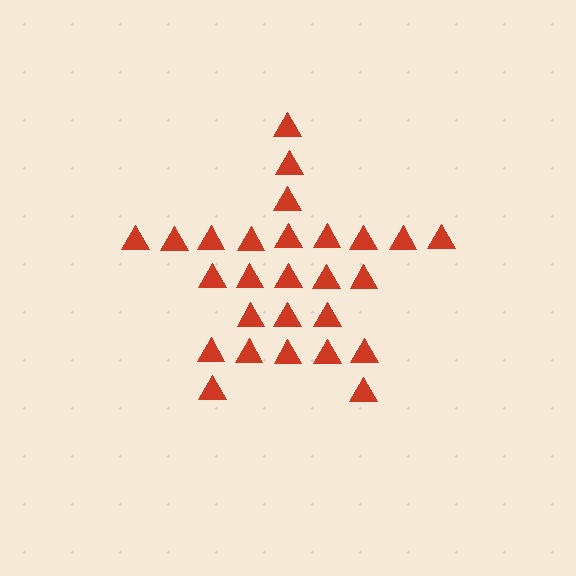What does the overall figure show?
The overall figure shows a star.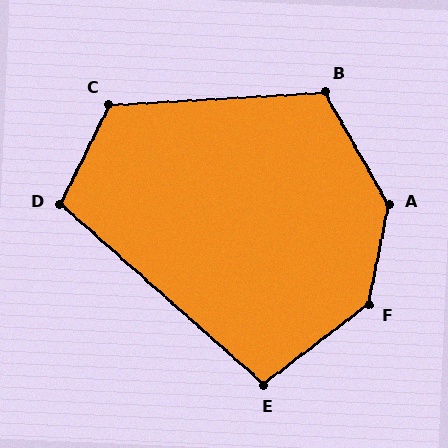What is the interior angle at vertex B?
Approximately 116 degrees (obtuse).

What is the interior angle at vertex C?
Approximately 120 degrees (obtuse).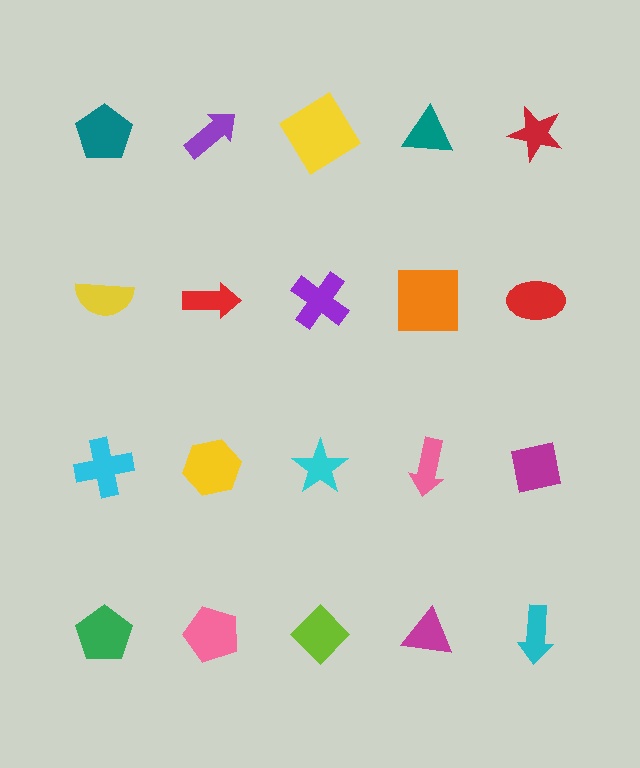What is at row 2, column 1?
A yellow semicircle.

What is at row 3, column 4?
A pink arrow.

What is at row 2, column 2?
A red arrow.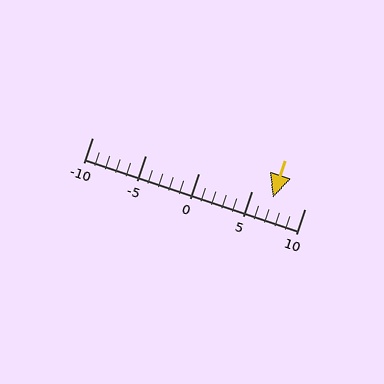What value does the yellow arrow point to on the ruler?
The yellow arrow points to approximately 7.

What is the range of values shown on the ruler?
The ruler shows values from -10 to 10.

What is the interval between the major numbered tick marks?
The major tick marks are spaced 5 units apart.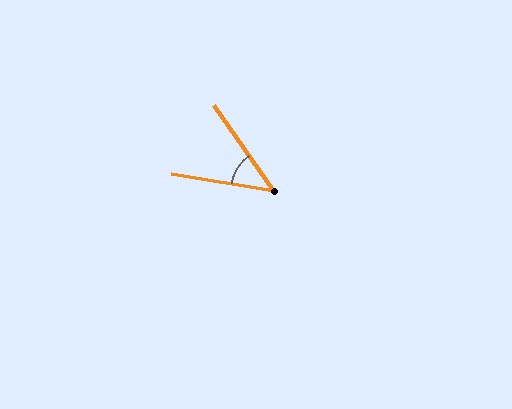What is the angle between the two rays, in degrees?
Approximately 46 degrees.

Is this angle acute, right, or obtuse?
It is acute.